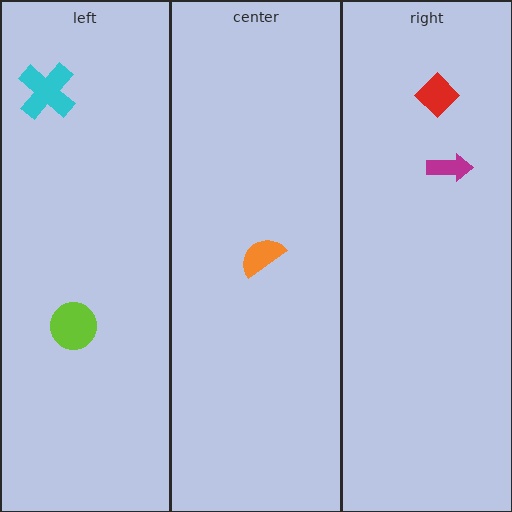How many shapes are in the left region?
2.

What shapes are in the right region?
The magenta arrow, the red diamond.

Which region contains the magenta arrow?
The right region.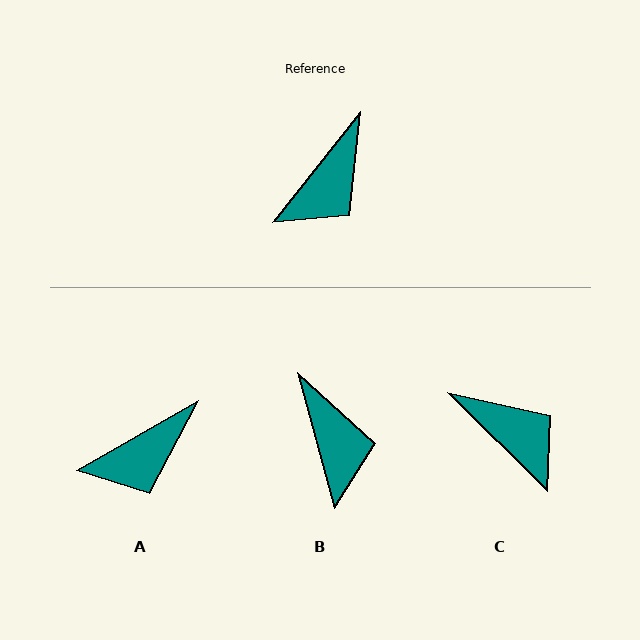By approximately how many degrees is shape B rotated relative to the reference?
Approximately 53 degrees counter-clockwise.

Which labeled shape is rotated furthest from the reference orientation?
C, about 83 degrees away.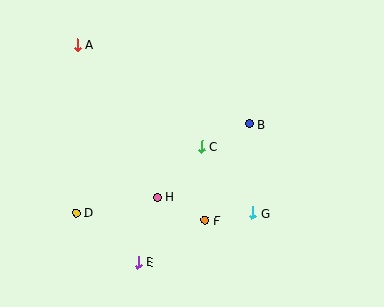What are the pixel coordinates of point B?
Point B is at (250, 124).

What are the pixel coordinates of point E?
Point E is at (138, 262).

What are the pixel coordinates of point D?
Point D is at (76, 213).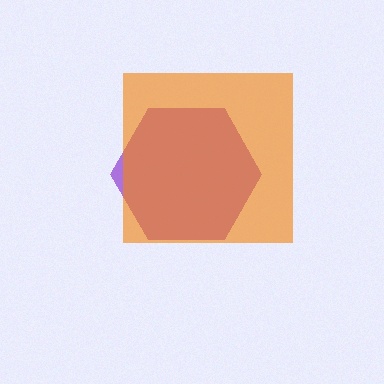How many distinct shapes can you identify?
There are 2 distinct shapes: a purple hexagon, an orange square.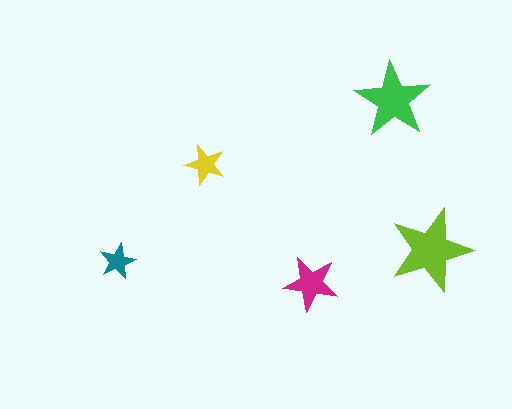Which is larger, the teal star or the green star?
The green one.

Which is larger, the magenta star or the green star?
The green one.